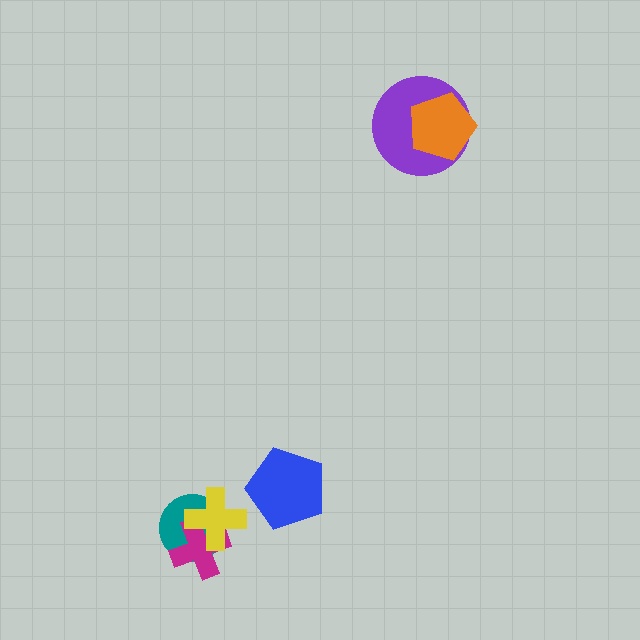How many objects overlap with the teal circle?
2 objects overlap with the teal circle.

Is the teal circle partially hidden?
Yes, it is partially covered by another shape.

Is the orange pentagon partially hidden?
No, no other shape covers it.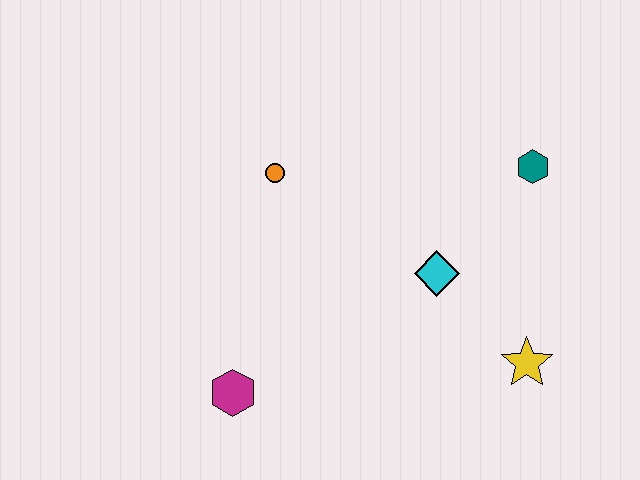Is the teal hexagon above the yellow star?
Yes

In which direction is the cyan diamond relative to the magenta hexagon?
The cyan diamond is to the right of the magenta hexagon.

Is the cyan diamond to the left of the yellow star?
Yes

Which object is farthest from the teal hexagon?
The magenta hexagon is farthest from the teal hexagon.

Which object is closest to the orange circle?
The cyan diamond is closest to the orange circle.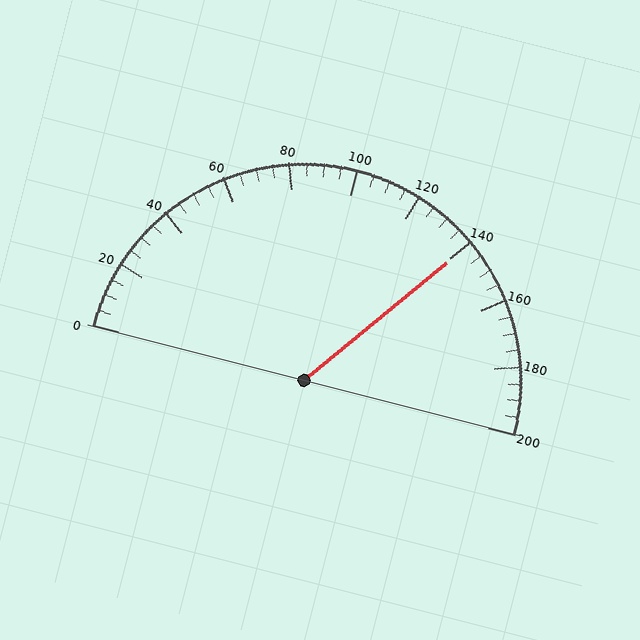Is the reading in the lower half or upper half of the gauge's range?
The reading is in the upper half of the range (0 to 200).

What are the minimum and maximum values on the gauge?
The gauge ranges from 0 to 200.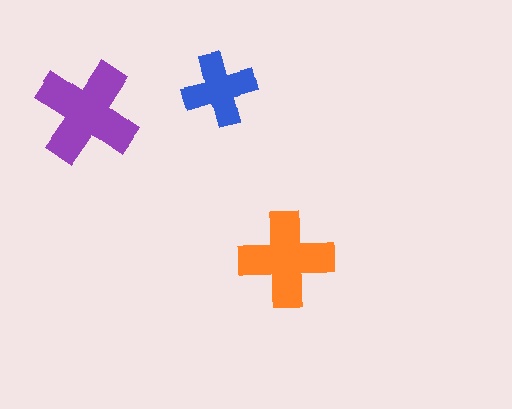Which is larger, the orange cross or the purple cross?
The purple one.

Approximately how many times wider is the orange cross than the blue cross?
About 1.5 times wider.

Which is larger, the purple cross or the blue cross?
The purple one.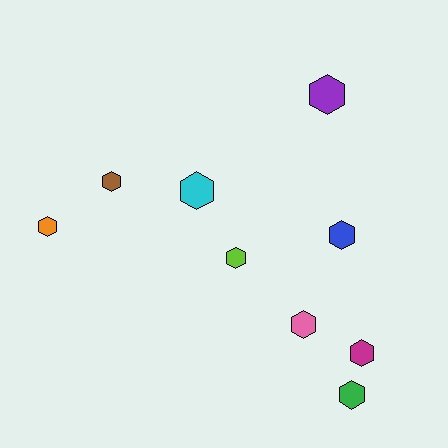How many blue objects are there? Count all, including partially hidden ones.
There is 1 blue object.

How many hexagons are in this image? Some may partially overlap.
There are 9 hexagons.